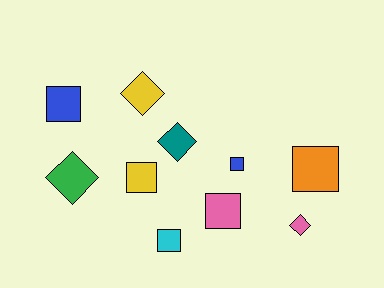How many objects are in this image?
There are 10 objects.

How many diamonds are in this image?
There are 4 diamonds.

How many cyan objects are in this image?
There is 1 cyan object.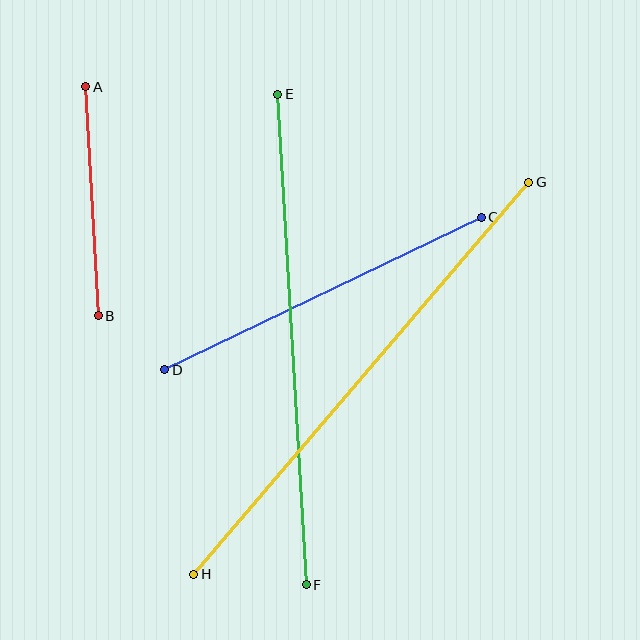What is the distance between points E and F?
The distance is approximately 491 pixels.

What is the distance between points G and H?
The distance is approximately 515 pixels.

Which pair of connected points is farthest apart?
Points G and H are farthest apart.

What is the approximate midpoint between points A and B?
The midpoint is at approximately (92, 201) pixels.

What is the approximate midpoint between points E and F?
The midpoint is at approximately (292, 339) pixels.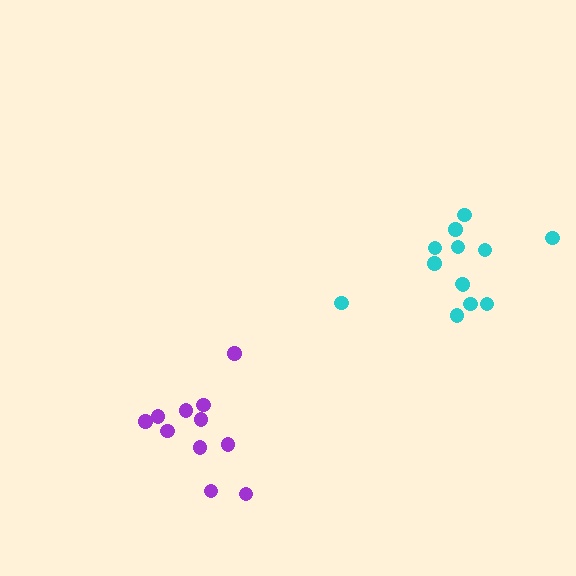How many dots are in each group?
Group 1: 11 dots, Group 2: 13 dots (24 total).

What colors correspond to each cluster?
The clusters are colored: purple, cyan.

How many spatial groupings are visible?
There are 2 spatial groupings.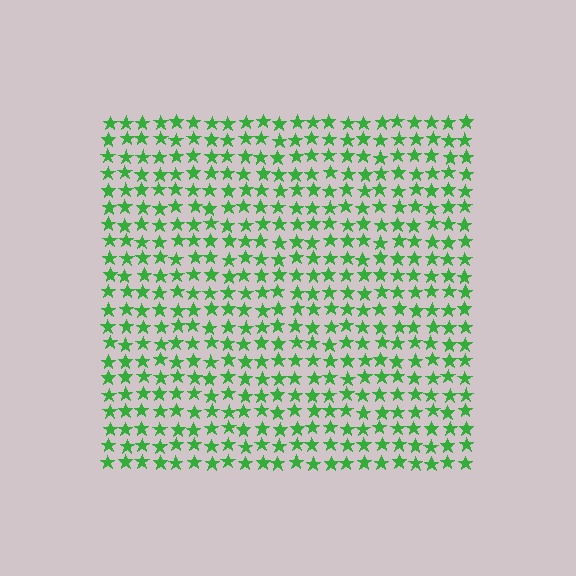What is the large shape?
The large shape is a square.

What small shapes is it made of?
It is made of small stars.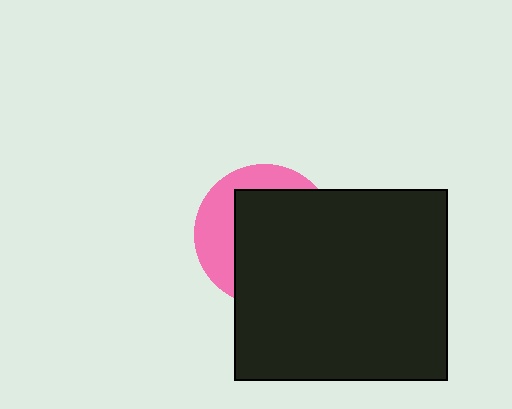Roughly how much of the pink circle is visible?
A small part of it is visible (roughly 34%).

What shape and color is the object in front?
The object in front is a black rectangle.